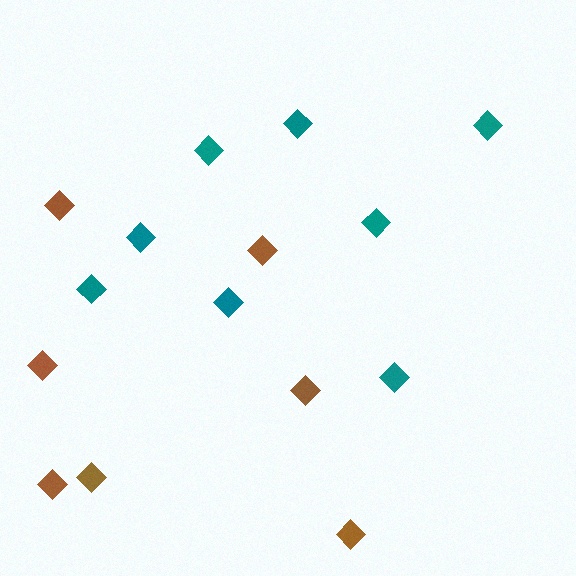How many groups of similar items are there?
There are 2 groups: one group of teal diamonds (8) and one group of brown diamonds (7).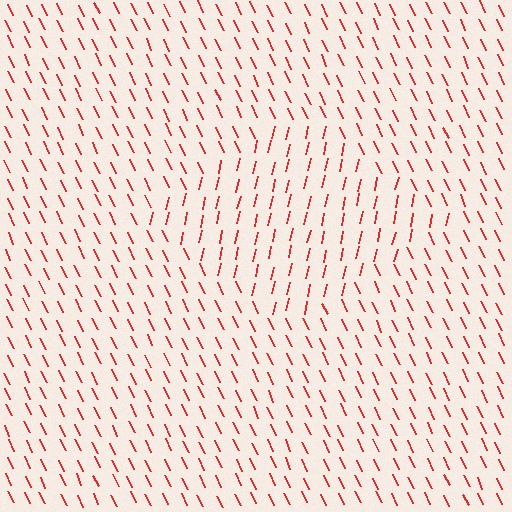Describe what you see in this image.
The image is filled with small red line segments. A diamond region in the image has lines oriented differently from the surrounding lines, creating a visible texture boundary.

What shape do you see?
I see a diamond.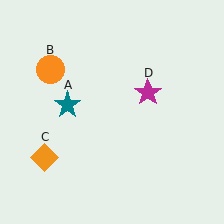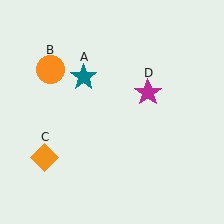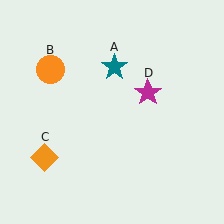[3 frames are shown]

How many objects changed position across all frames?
1 object changed position: teal star (object A).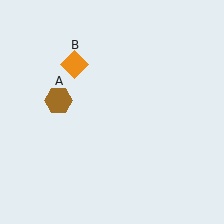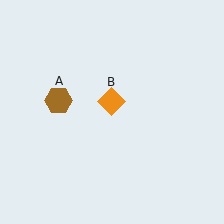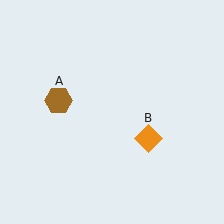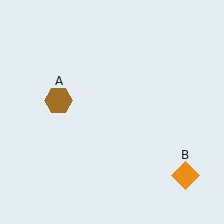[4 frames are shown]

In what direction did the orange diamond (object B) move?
The orange diamond (object B) moved down and to the right.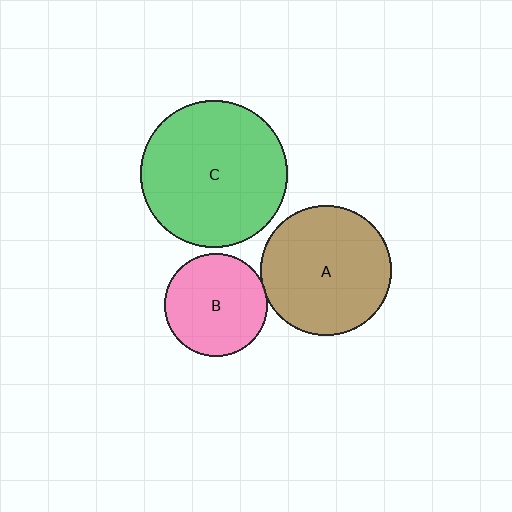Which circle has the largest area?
Circle C (green).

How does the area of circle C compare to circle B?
Approximately 2.0 times.